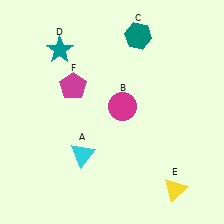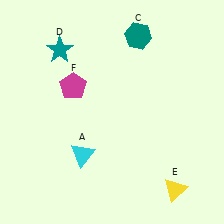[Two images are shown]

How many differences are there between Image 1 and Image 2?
There is 1 difference between the two images.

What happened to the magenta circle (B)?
The magenta circle (B) was removed in Image 2. It was in the top-right area of Image 1.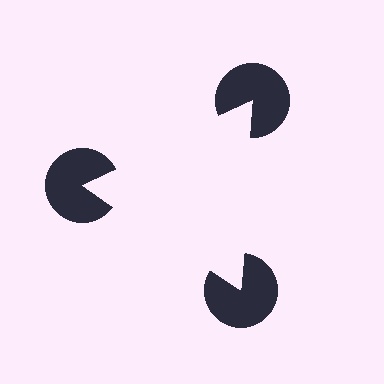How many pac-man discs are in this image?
There are 3 — one at each vertex of the illusory triangle.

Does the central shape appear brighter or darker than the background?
It typically appears slightly brighter than the background, even though no actual brightness change is drawn.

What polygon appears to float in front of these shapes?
An illusory triangle — its edges are inferred from the aligned wedge cuts in the pac-man discs, not physically drawn.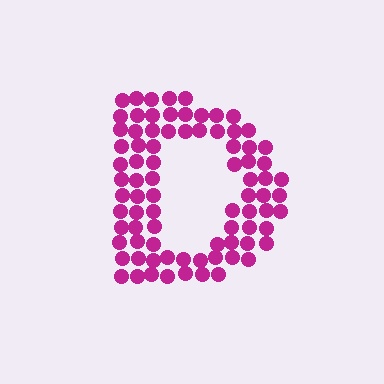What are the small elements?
The small elements are circles.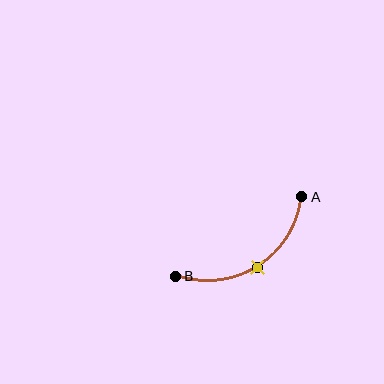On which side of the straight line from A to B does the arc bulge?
The arc bulges below the straight line connecting A and B.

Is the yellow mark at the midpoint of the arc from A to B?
Yes. The yellow mark lies on the arc at equal arc-length from both A and B — it is the arc midpoint.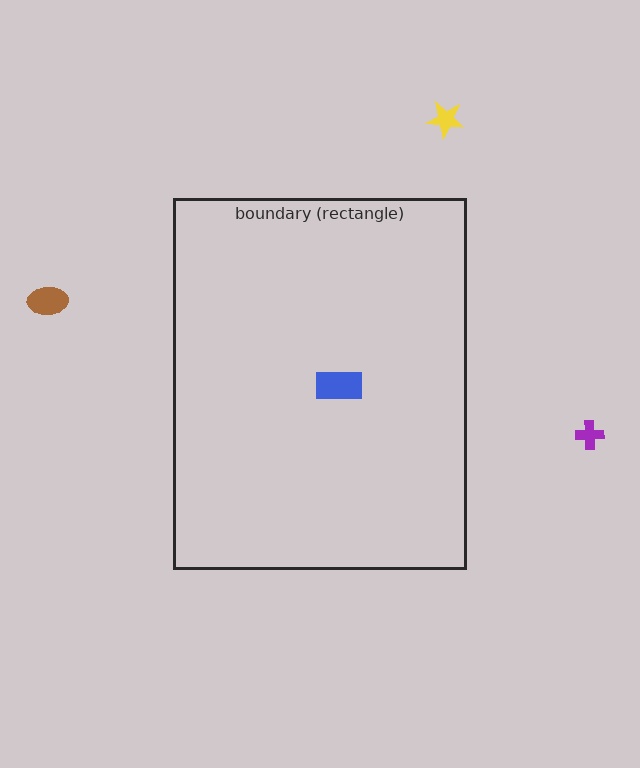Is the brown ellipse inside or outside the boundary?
Outside.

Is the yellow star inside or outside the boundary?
Outside.